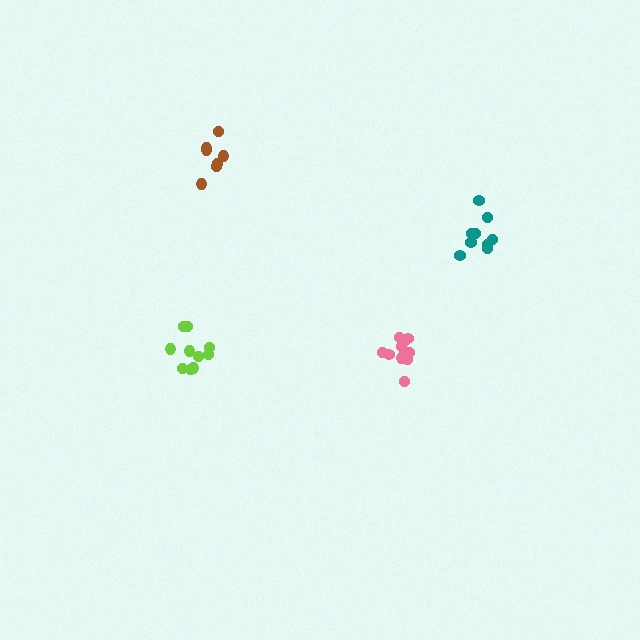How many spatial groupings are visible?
There are 4 spatial groupings.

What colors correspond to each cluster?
The clusters are colored: brown, pink, teal, lime.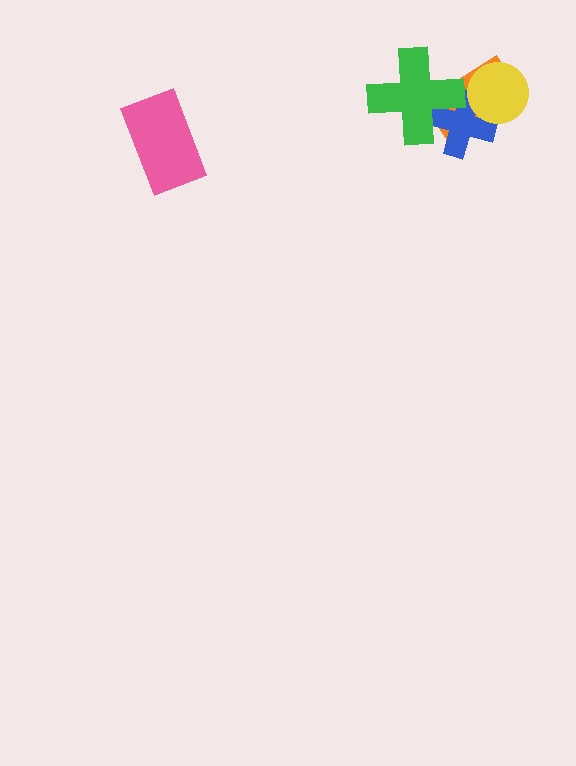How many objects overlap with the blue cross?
3 objects overlap with the blue cross.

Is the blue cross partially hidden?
Yes, it is partially covered by another shape.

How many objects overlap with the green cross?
2 objects overlap with the green cross.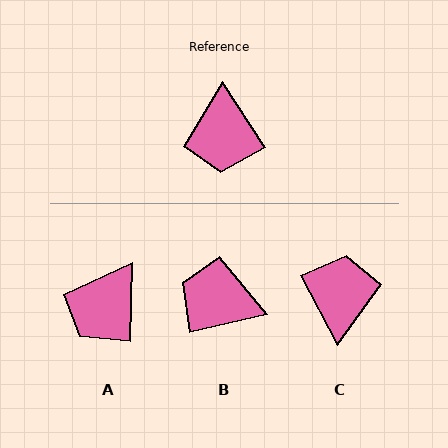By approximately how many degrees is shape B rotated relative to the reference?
Approximately 110 degrees clockwise.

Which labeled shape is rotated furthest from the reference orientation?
C, about 175 degrees away.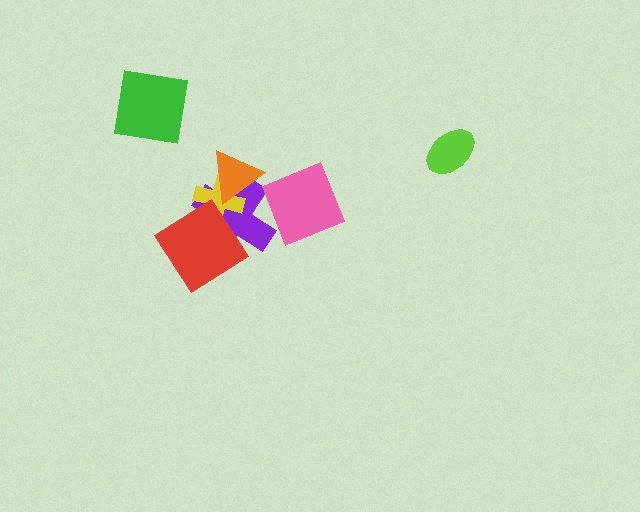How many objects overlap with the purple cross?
4 objects overlap with the purple cross.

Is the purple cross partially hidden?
Yes, it is partially covered by another shape.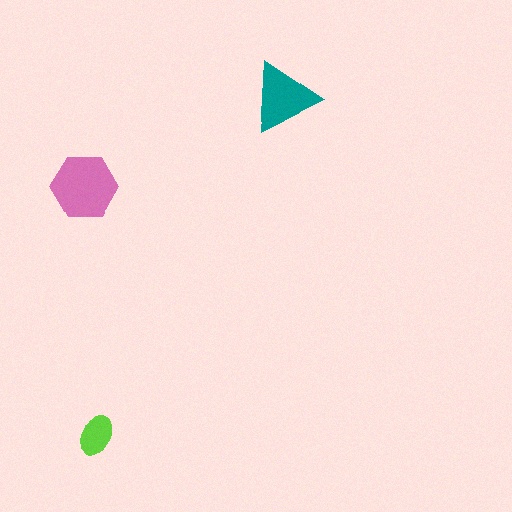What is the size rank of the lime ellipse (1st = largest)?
3rd.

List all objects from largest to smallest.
The pink hexagon, the teal triangle, the lime ellipse.